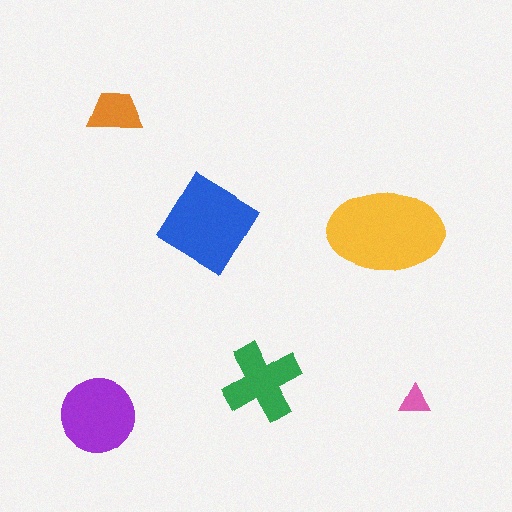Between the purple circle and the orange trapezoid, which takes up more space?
The purple circle.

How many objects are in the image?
There are 6 objects in the image.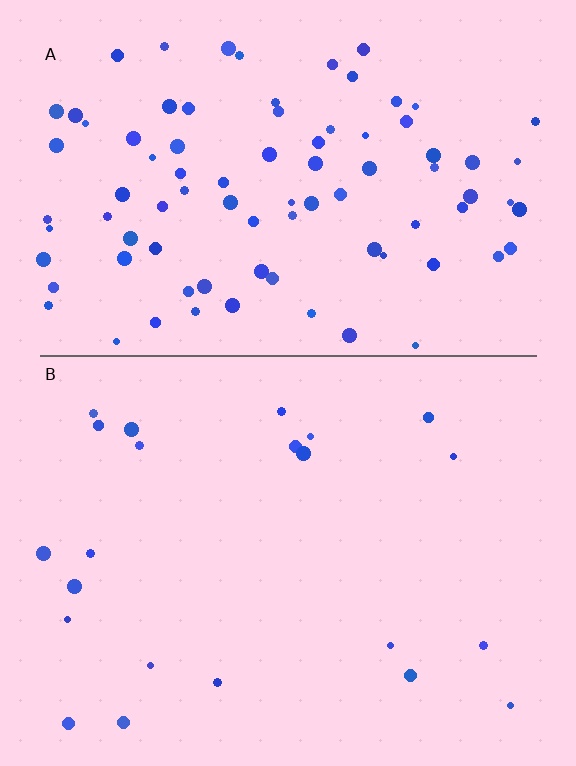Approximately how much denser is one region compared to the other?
Approximately 3.9× — region A over region B.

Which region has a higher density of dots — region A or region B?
A (the top).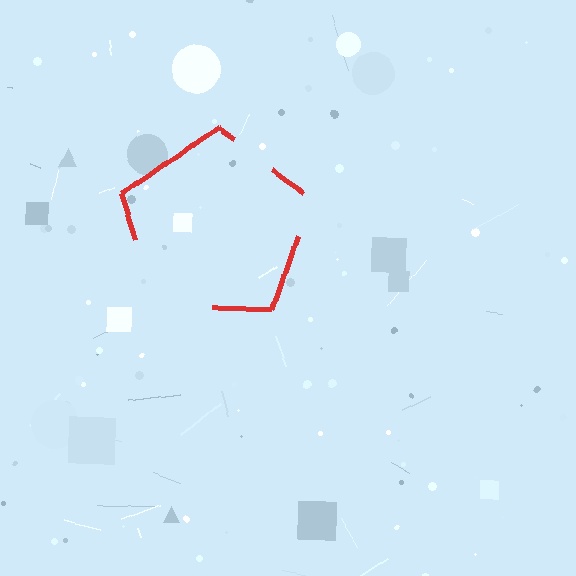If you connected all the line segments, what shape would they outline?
They would outline a pentagon.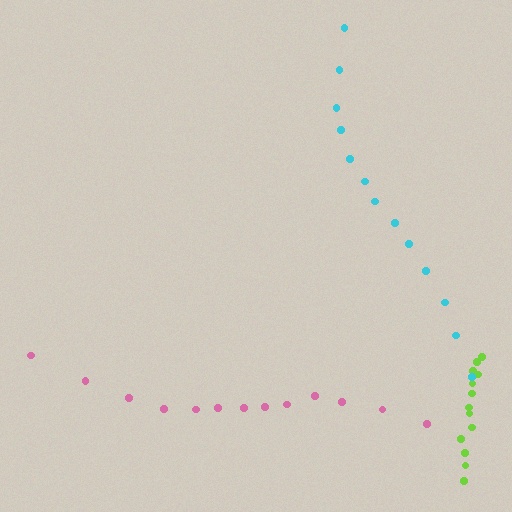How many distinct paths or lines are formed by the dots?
There are 3 distinct paths.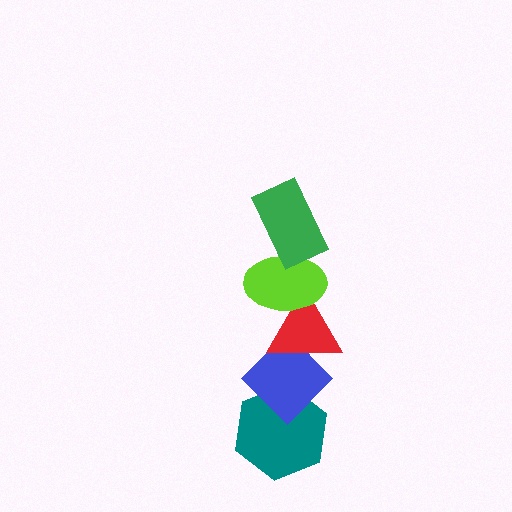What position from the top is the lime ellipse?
The lime ellipse is 2nd from the top.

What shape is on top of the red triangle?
The lime ellipse is on top of the red triangle.